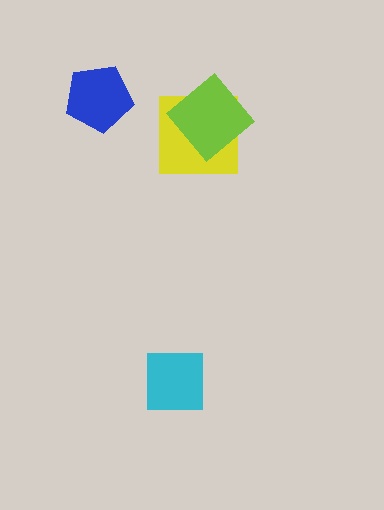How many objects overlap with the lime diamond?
1 object overlaps with the lime diamond.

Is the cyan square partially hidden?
No, no other shape covers it.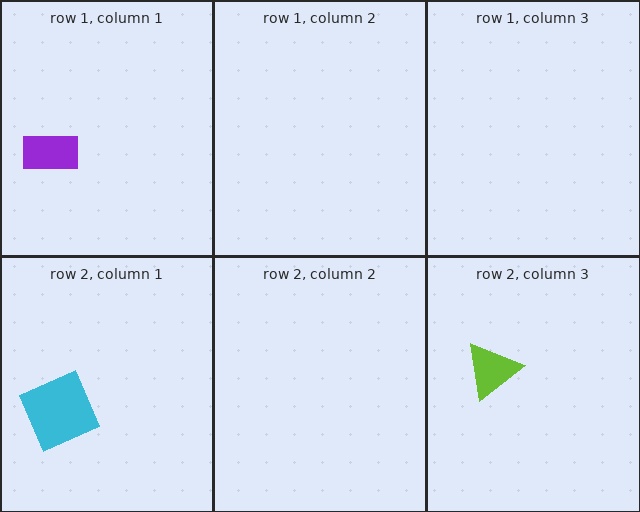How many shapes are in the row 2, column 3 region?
1.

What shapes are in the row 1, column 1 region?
The purple rectangle.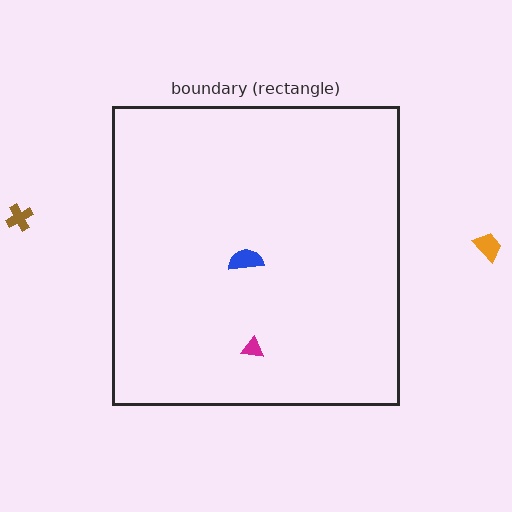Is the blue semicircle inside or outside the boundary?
Inside.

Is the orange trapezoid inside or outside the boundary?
Outside.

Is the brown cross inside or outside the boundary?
Outside.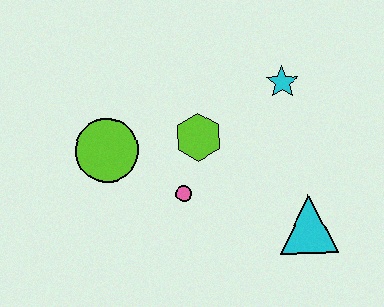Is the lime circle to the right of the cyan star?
No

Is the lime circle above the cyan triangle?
Yes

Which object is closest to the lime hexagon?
The pink circle is closest to the lime hexagon.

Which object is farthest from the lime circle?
The cyan triangle is farthest from the lime circle.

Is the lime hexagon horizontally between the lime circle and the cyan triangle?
Yes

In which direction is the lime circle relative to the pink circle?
The lime circle is to the left of the pink circle.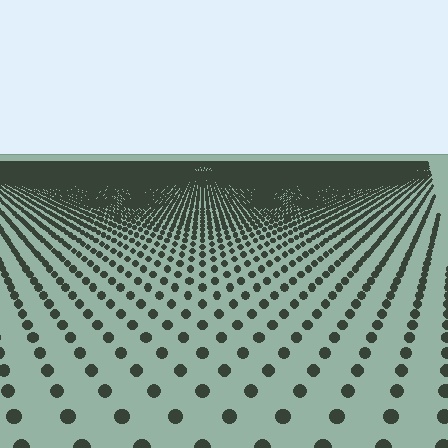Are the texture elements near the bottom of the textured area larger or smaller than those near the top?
Larger. Near the bottom, elements are closer to the viewer and appear at a bigger on-screen size.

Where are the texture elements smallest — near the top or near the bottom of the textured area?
Near the top.